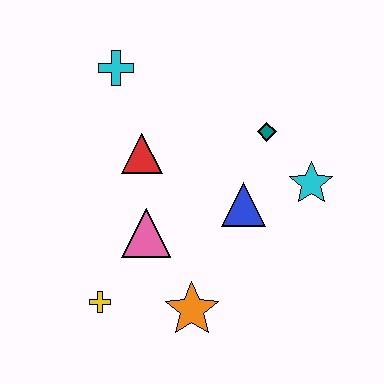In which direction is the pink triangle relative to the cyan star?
The pink triangle is to the left of the cyan star.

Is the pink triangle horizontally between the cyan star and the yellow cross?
Yes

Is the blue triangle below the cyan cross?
Yes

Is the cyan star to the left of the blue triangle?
No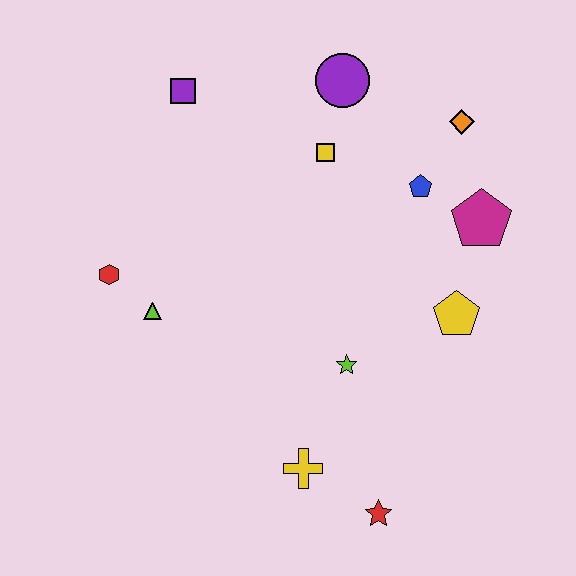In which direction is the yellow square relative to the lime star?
The yellow square is above the lime star.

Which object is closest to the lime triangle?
The red hexagon is closest to the lime triangle.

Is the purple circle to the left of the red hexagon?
No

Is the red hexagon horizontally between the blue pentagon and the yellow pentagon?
No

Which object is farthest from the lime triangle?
The orange diamond is farthest from the lime triangle.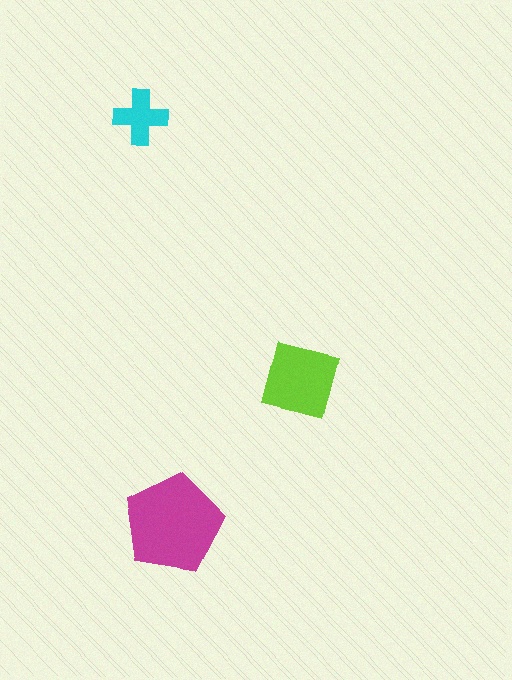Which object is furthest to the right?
The lime square is rightmost.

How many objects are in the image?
There are 3 objects in the image.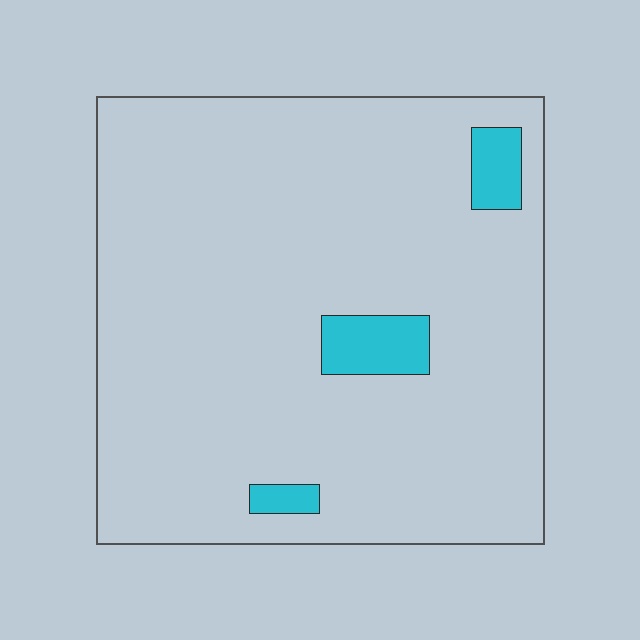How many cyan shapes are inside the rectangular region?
3.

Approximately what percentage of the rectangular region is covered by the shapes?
Approximately 5%.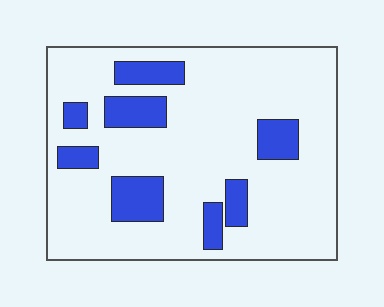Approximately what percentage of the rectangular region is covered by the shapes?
Approximately 20%.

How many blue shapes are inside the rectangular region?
8.